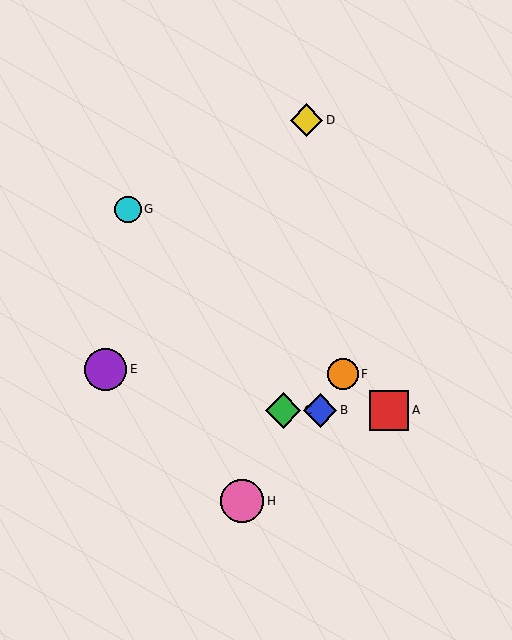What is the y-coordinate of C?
Object C is at y≈410.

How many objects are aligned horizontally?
3 objects (A, B, C) are aligned horizontally.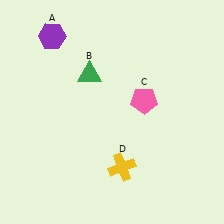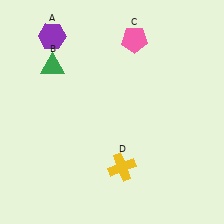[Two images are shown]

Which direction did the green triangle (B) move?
The green triangle (B) moved left.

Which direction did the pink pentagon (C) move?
The pink pentagon (C) moved up.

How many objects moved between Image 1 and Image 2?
2 objects moved between the two images.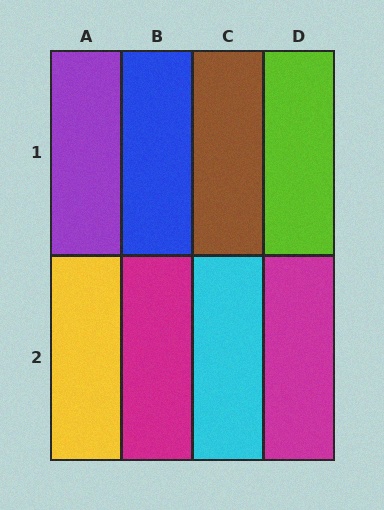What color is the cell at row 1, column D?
Lime.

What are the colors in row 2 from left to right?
Yellow, magenta, cyan, magenta.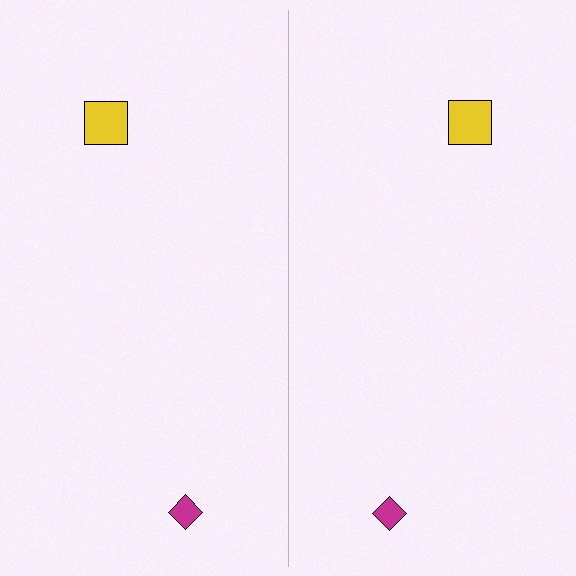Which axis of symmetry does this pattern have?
The pattern has a vertical axis of symmetry running through the center of the image.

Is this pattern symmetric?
Yes, this pattern has bilateral (reflection) symmetry.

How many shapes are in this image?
There are 4 shapes in this image.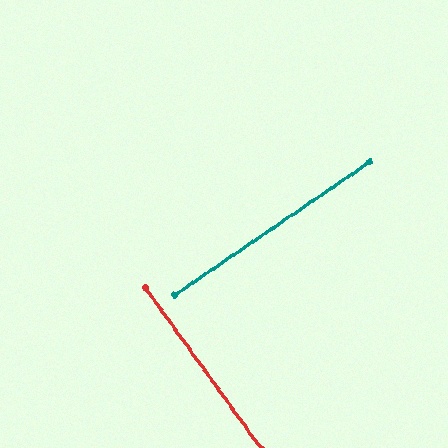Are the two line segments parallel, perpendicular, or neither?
Perpendicular — they meet at approximately 88°.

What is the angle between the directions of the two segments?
Approximately 88 degrees.